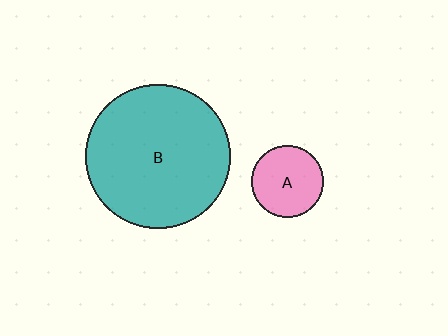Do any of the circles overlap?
No, none of the circles overlap.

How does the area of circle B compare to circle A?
Approximately 4.0 times.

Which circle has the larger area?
Circle B (teal).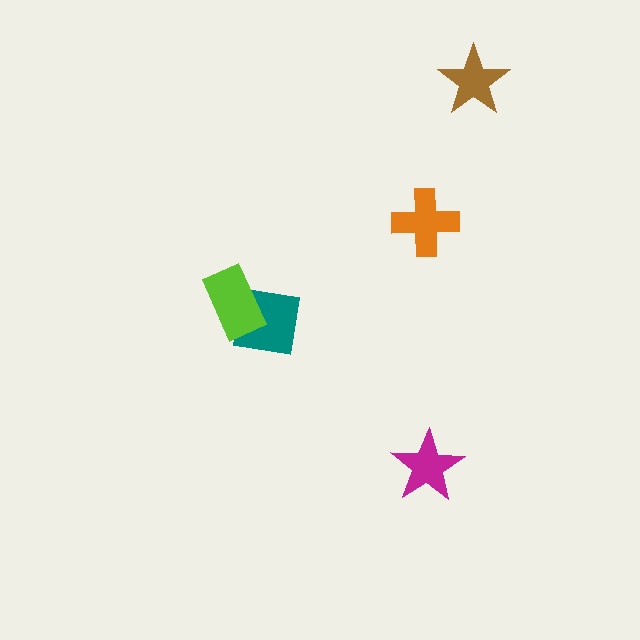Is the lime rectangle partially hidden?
No, no other shape covers it.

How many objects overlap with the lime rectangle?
1 object overlaps with the lime rectangle.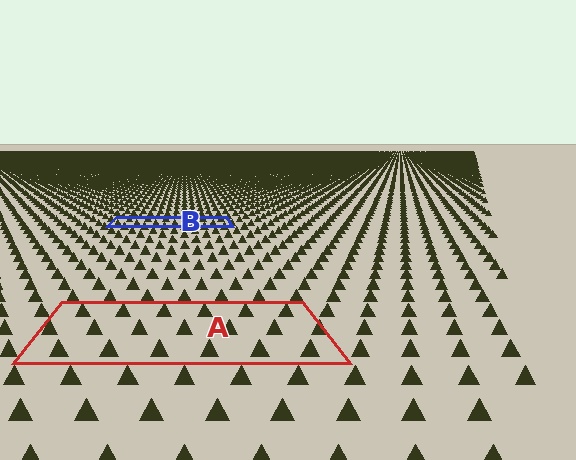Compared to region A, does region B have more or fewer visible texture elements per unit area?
Region B has more texture elements per unit area — they are packed more densely because it is farther away.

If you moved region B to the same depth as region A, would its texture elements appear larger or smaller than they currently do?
They would appear larger. At a closer depth, the same texture elements are projected at a bigger on-screen size.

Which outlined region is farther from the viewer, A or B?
Region B is farther from the viewer — the texture elements inside it appear smaller and more densely packed.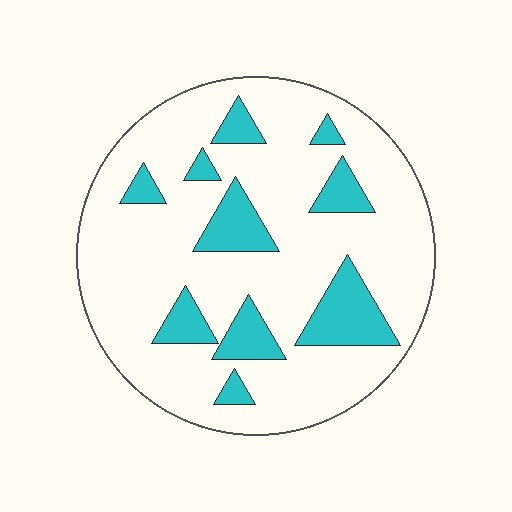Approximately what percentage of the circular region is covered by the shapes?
Approximately 20%.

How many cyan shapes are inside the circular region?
10.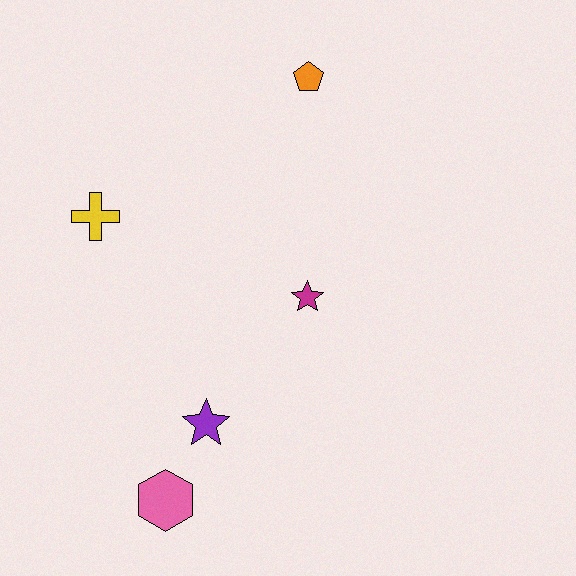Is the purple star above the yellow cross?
No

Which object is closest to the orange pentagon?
The magenta star is closest to the orange pentagon.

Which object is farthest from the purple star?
The orange pentagon is farthest from the purple star.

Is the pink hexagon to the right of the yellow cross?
Yes